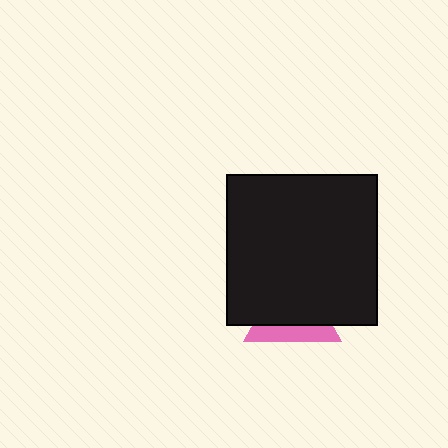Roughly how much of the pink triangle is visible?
A small part of it is visible (roughly 34%).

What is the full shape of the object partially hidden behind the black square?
The partially hidden object is a pink triangle.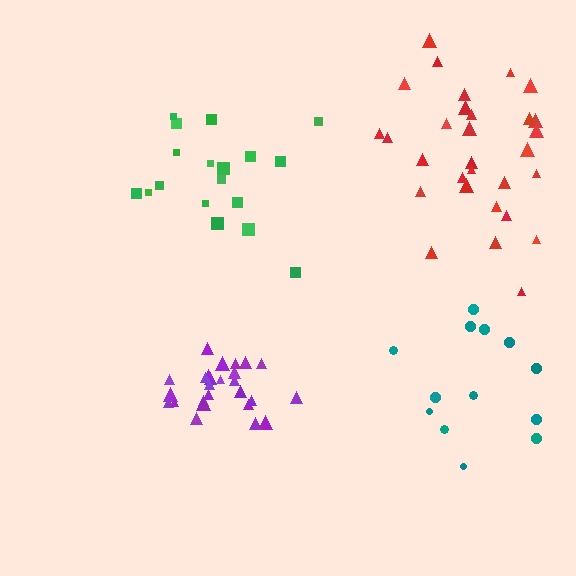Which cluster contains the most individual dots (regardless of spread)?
Red (30).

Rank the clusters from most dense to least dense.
purple, red, green, teal.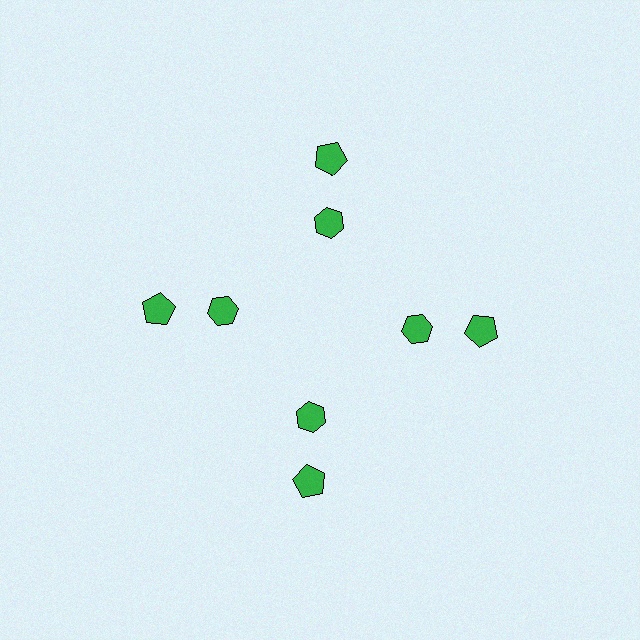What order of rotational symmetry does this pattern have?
This pattern has 4-fold rotational symmetry.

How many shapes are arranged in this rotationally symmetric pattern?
There are 8 shapes, arranged in 4 groups of 2.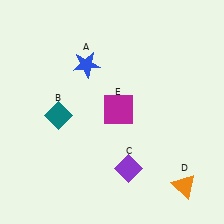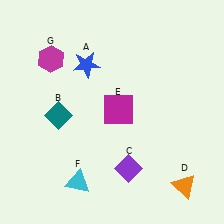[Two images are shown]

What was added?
A cyan triangle (F), a magenta hexagon (G) were added in Image 2.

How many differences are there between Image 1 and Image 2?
There are 2 differences between the two images.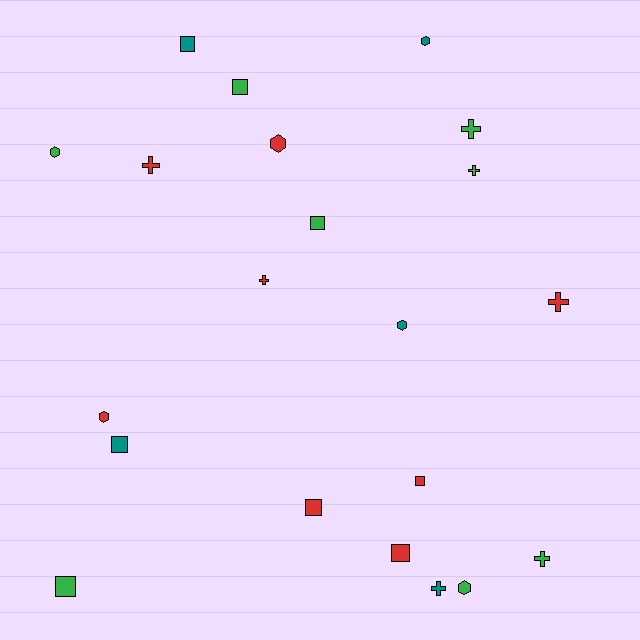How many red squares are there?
There are 3 red squares.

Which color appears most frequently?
Red, with 8 objects.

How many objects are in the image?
There are 21 objects.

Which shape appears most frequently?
Square, with 8 objects.